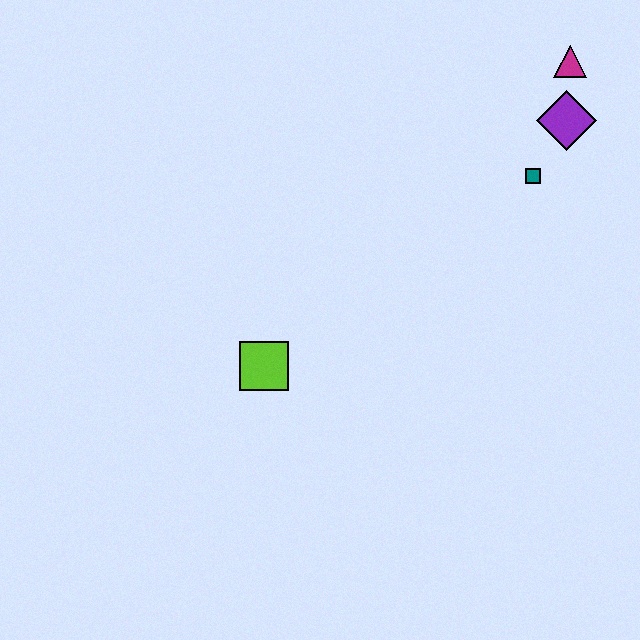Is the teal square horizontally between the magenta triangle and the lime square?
Yes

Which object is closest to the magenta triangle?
The purple diamond is closest to the magenta triangle.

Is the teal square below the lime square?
No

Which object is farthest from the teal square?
The lime square is farthest from the teal square.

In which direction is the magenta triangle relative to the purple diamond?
The magenta triangle is above the purple diamond.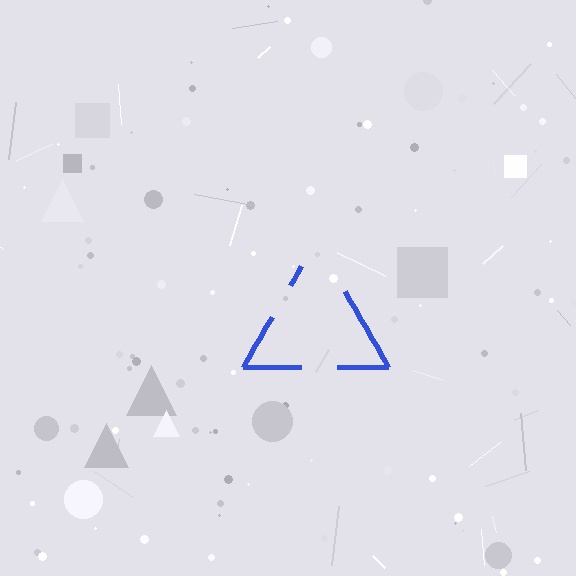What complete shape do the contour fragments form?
The contour fragments form a triangle.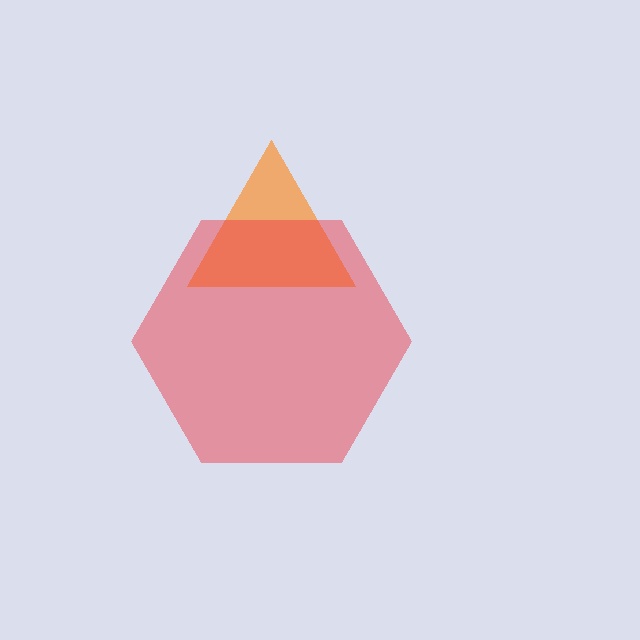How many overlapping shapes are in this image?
There are 2 overlapping shapes in the image.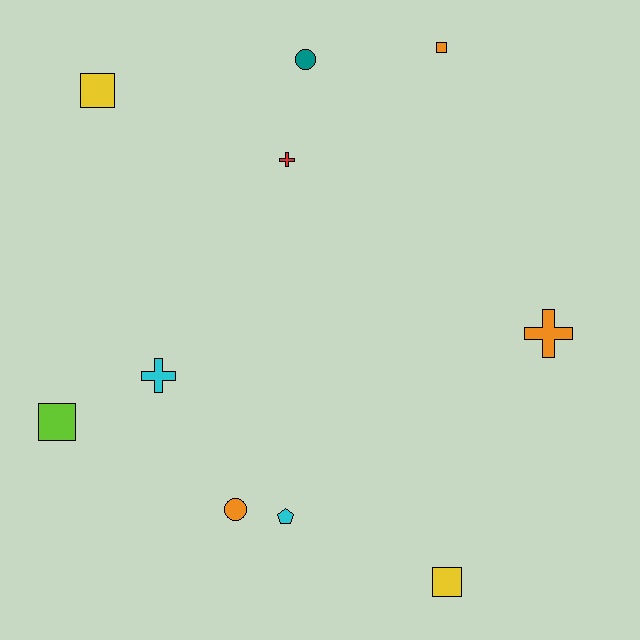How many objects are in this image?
There are 10 objects.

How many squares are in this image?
There are 4 squares.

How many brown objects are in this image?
There are no brown objects.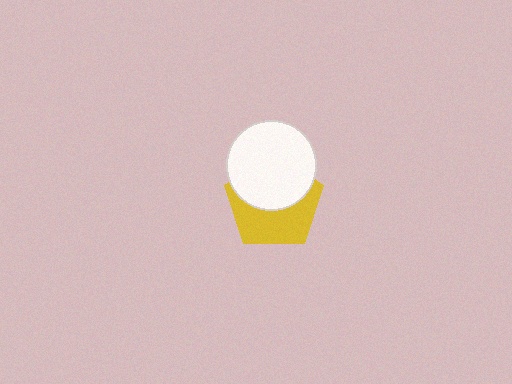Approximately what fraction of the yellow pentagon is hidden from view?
Roughly 50% of the yellow pentagon is hidden behind the white circle.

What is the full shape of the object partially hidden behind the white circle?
The partially hidden object is a yellow pentagon.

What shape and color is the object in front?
The object in front is a white circle.